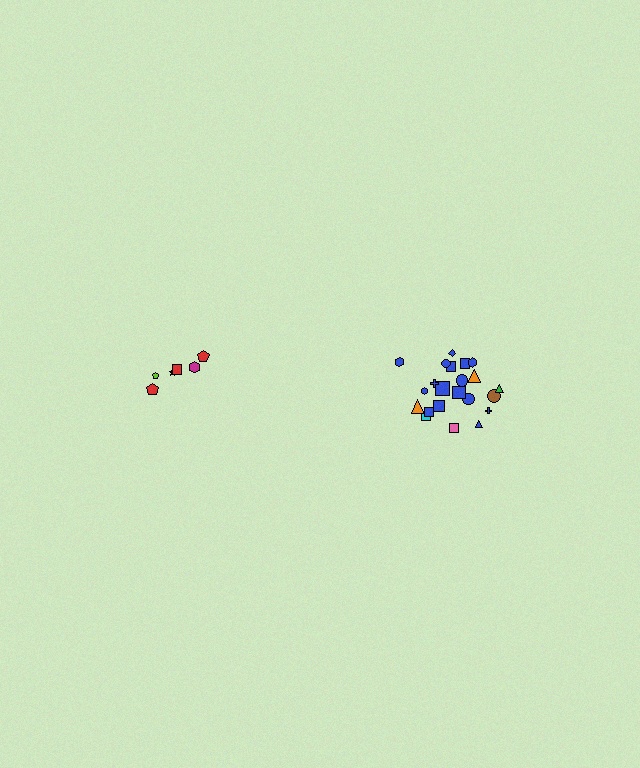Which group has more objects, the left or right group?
The right group.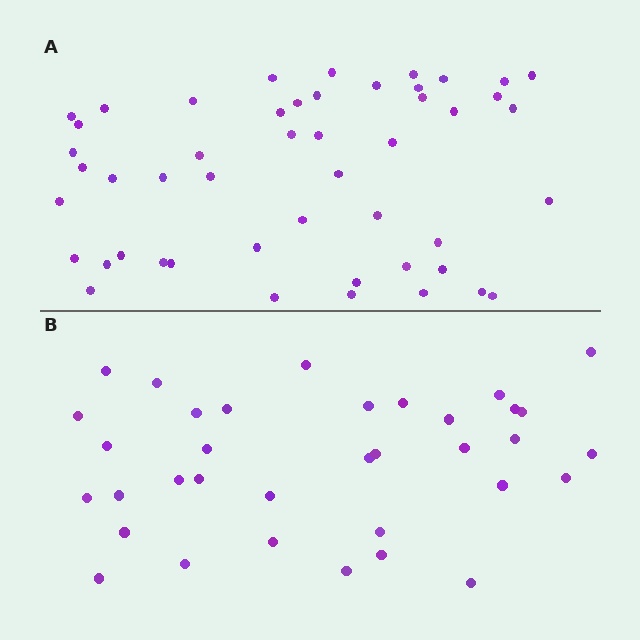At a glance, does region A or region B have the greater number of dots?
Region A (the top region) has more dots.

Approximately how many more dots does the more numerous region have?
Region A has approximately 15 more dots than region B.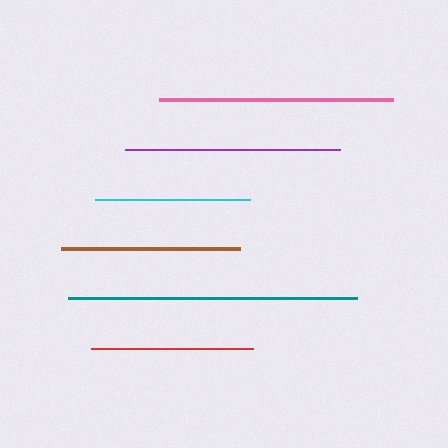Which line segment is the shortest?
The cyan line is the shortest at approximately 155 pixels.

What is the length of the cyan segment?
The cyan segment is approximately 155 pixels long.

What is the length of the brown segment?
The brown segment is approximately 180 pixels long.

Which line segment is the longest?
The teal line is the longest at approximately 289 pixels.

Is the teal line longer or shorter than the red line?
The teal line is longer than the red line.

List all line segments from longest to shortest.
From longest to shortest: teal, pink, purple, brown, red, cyan.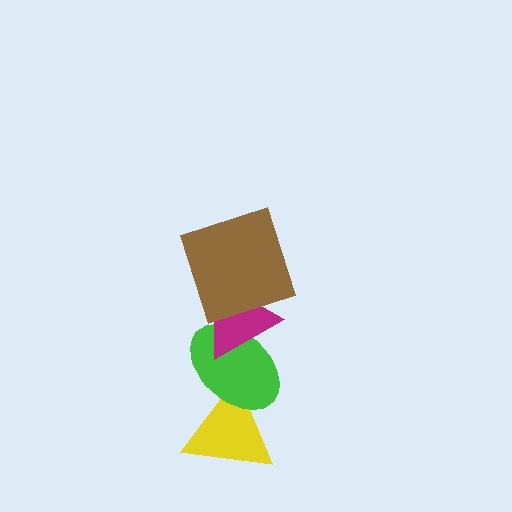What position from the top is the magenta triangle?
The magenta triangle is 2nd from the top.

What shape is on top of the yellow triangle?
The green ellipse is on top of the yellow triangle.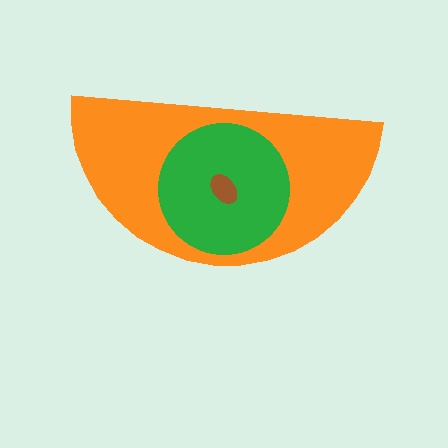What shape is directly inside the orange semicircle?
The green circle.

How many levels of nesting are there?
3.